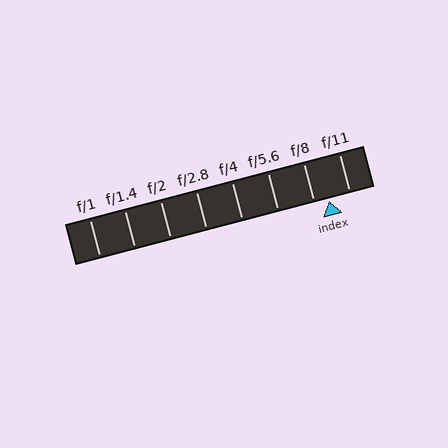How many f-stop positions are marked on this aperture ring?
There are 8 f-stop positions marked.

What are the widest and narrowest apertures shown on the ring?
The widest aperture shown is f/1 and the narrowest is f/11.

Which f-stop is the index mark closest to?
The index mark is closest to f/8.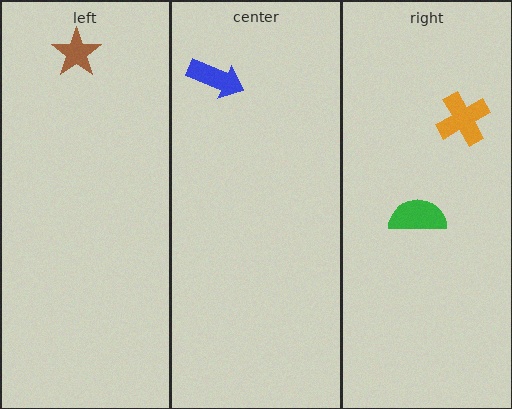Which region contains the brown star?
The left region.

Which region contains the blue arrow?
The center region.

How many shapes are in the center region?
1.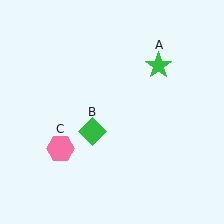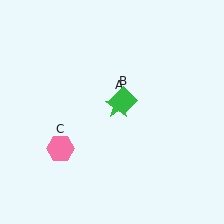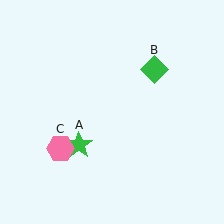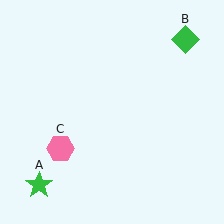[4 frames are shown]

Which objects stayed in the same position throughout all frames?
Pink hexagon (object C) remained stationary.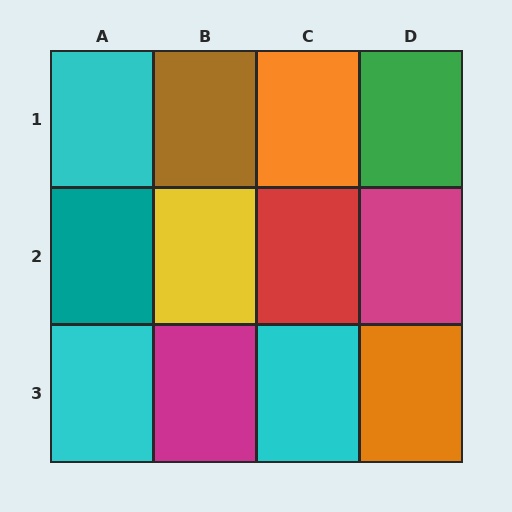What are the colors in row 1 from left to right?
Cyan, brown, orange, green.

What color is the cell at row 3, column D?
Orange.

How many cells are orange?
2 cells are orange.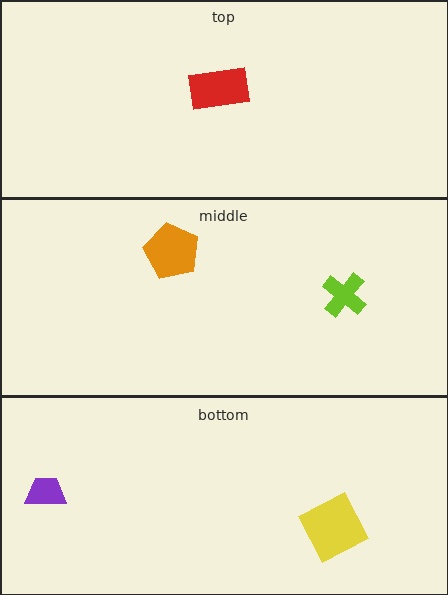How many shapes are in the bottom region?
2.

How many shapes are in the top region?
1.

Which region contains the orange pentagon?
The middle region.